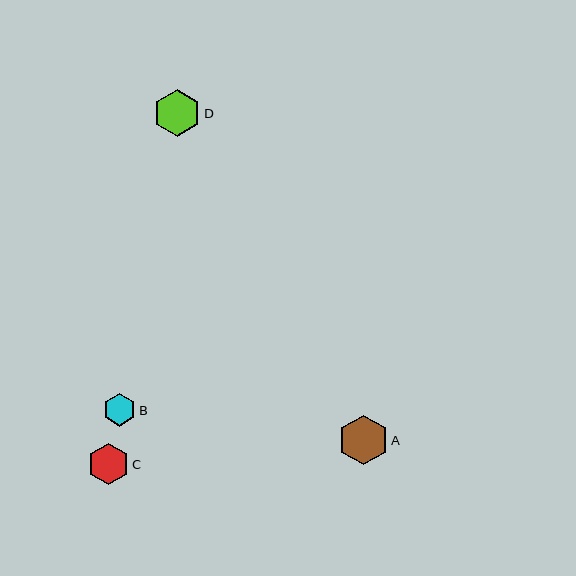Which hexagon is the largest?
Hexagon A is the largest with a size of approximately 50 pixels.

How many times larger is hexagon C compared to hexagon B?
Hexagon C is approximately 1.3 times the size of hexagon B.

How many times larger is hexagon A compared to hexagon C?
Hexagon A is approximately 1.2 times the size of hexagon C.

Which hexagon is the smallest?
Hexagon B is the smallest with a size of approximately 33 pixels.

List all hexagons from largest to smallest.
From largest to smallest: A, D, C, B.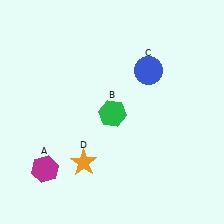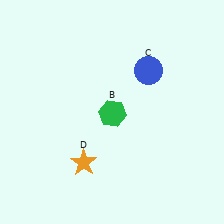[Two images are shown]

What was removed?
The magenta hexagon (A) was removed in Image 2.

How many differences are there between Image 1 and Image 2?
There is 1 difference between the two images.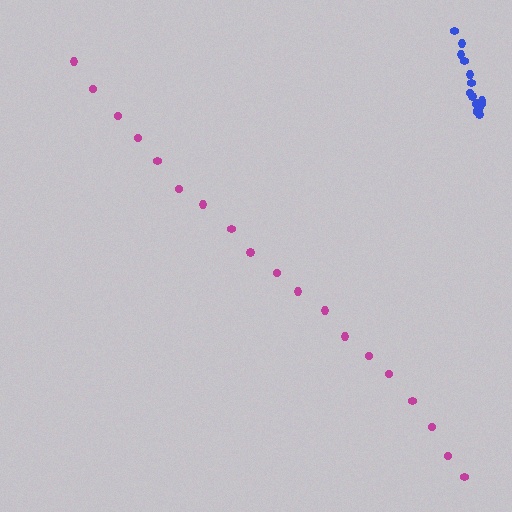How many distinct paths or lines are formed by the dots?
There are 2 distinct paths.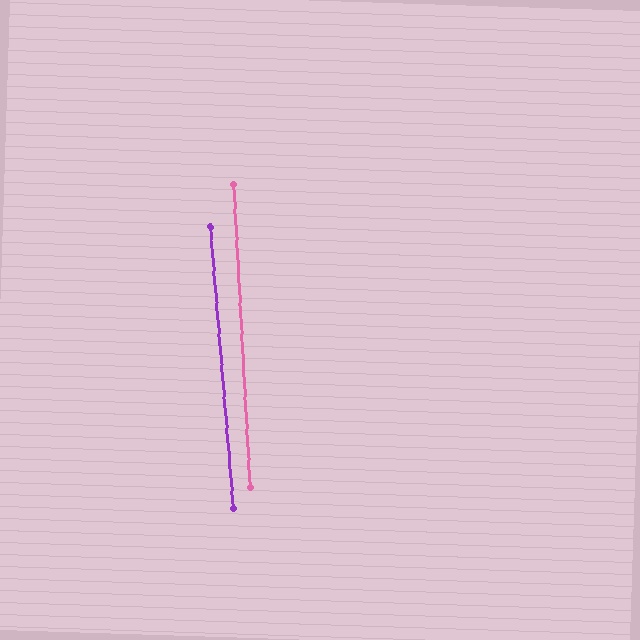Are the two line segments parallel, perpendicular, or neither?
Parallel — their directions differ by only 1.6°.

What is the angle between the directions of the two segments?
Approximately 2 degrees.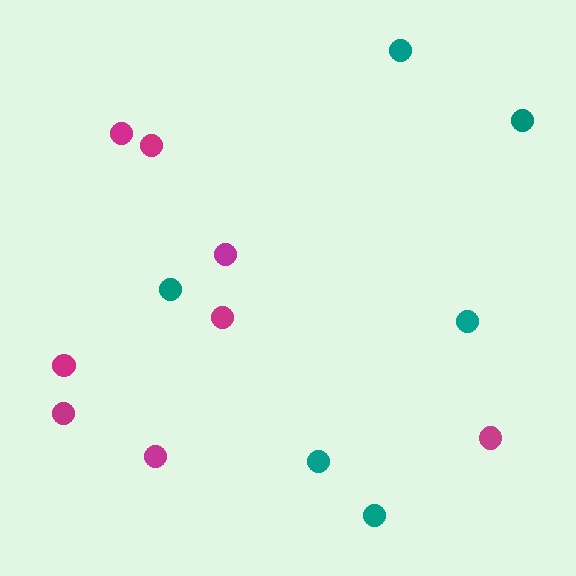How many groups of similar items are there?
There are 2 groups: one group of magenta circles (8) and one group of teal circles (6).